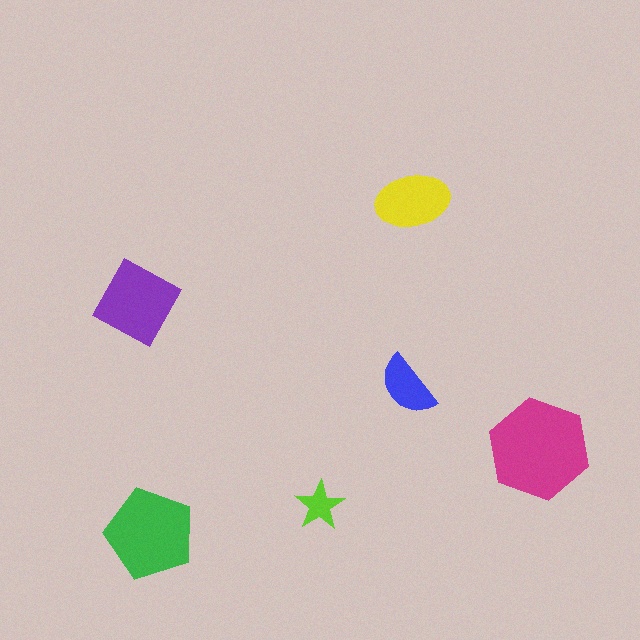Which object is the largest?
The magenta hexagon.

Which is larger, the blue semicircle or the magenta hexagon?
The magenta hexagon.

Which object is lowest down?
The green pentagon is bottommost.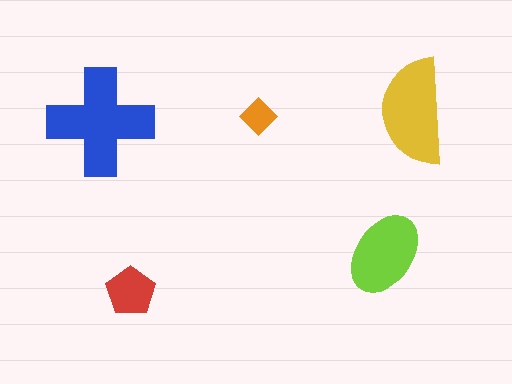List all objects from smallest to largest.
The orange diamond, the red pentagon, the lime ellipse, the yellow semicircle, the blue cross.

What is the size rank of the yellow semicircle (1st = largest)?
2nd.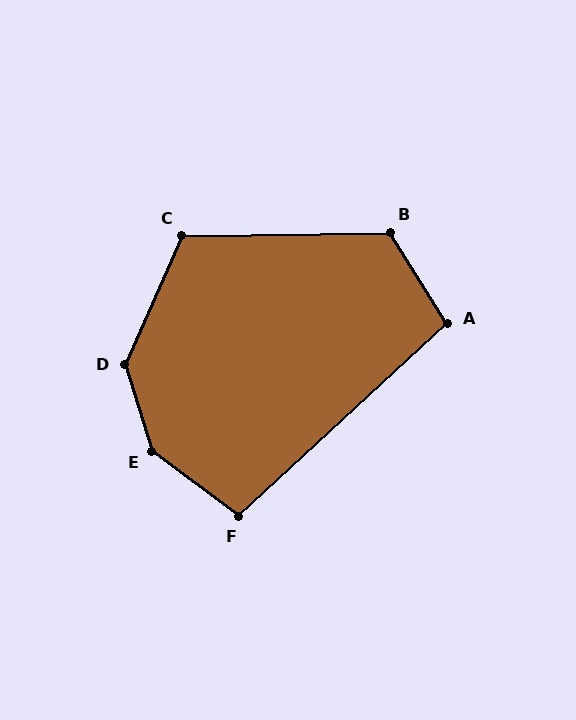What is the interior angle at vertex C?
Approximately 115 degrees (obtuse).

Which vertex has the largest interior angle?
E, at approximately 145 degrees.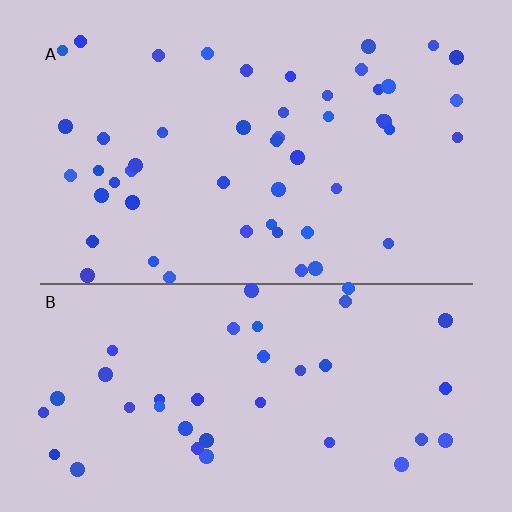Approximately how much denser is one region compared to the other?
Approximately 1.3× — region A over region B.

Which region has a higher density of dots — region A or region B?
A (the top).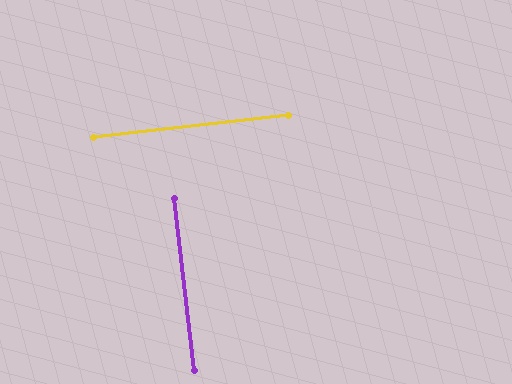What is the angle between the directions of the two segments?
Approximately 90 degrees.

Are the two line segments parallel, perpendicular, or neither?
Perpendicular — they meet at approximately 90°.